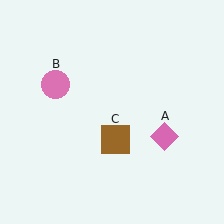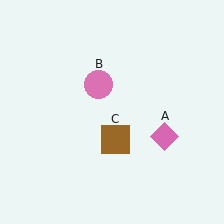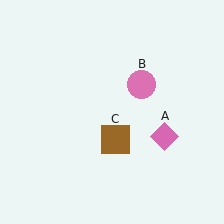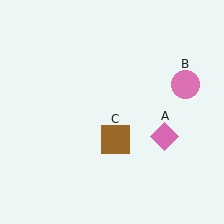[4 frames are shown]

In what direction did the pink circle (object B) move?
The pink circle (object B) moved right.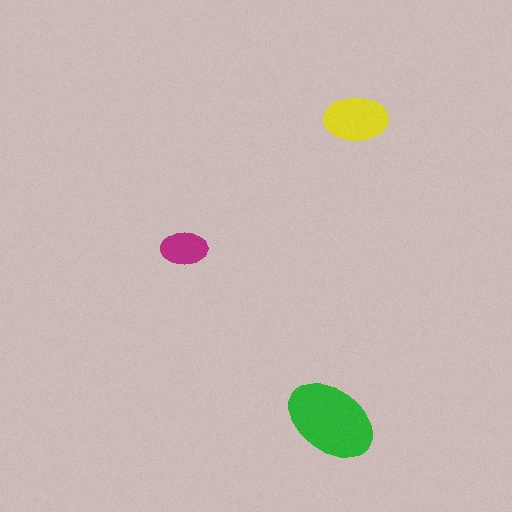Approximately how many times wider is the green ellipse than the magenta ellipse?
About 2 times wider.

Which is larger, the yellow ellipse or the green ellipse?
The green one.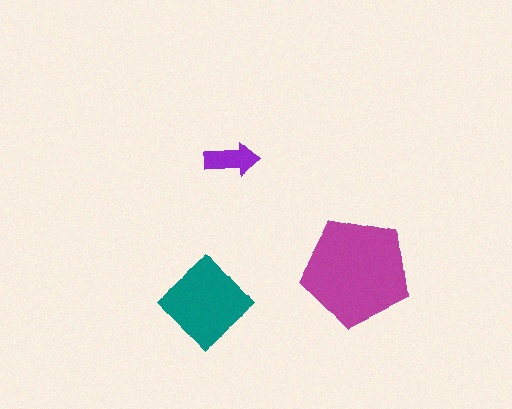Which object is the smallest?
The purple arrow.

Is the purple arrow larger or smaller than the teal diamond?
Smaller.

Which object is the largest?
The magenta pentagon.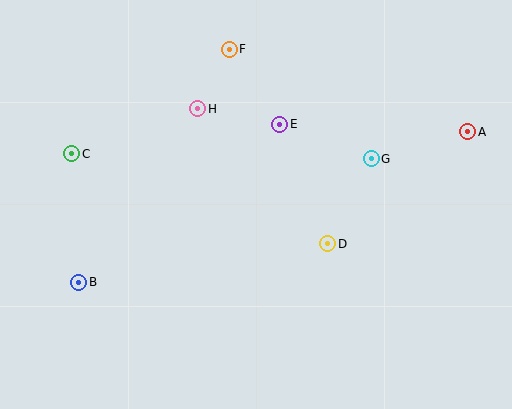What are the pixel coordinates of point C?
Point C is at (72, 154).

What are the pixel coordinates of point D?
Point D is at (328, 244).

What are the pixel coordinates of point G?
Point G is at (371, 159).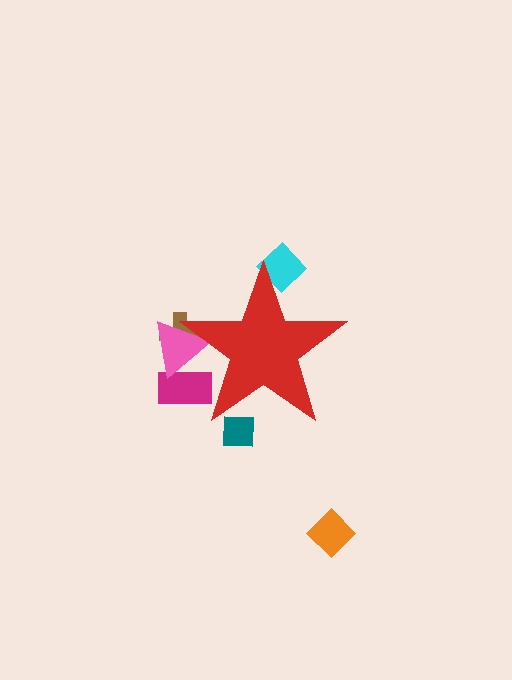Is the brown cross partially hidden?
Yes, the brown cross is partially hidden behind the red star.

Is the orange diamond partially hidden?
No, the orange diamond is fully visible.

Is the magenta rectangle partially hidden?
Yes, the magenta rectangle is partially hidden behind the red star.